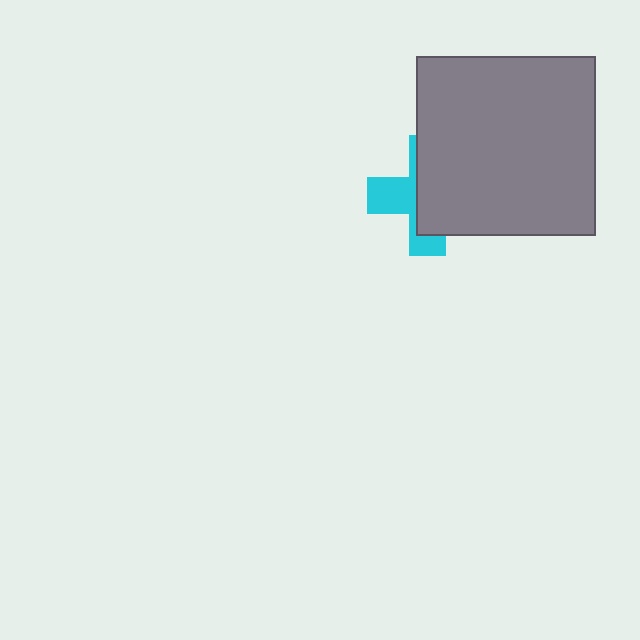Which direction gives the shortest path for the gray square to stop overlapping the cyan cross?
Moving right gives the shortest separation.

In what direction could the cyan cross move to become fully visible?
The cyan cross could move left. That would shift it out from behind the gray square entirely.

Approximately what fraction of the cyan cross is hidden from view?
Roughly 61% of the cyan cross is hidden behind the gray square.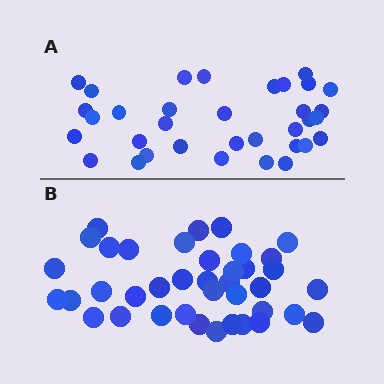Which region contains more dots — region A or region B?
Region B (the bottom region) has more dots.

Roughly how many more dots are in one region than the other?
Region B has about 5 more dots than region A.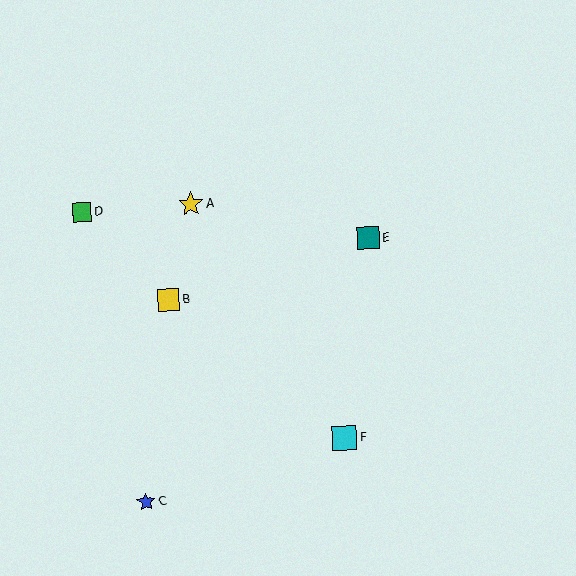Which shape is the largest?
The yellow star (labeled A) is the largest.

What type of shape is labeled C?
Shape C is a blue star.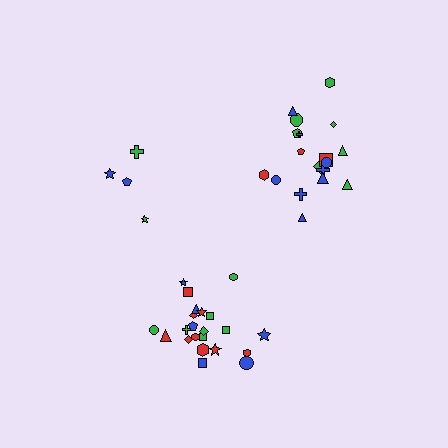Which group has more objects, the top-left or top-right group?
The top-right group.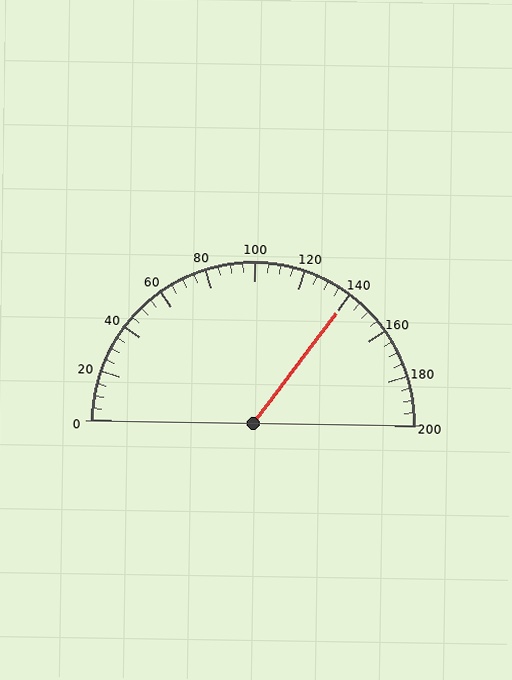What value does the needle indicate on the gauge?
The needle indicates approximately 140.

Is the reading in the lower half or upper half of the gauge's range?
The reading is in the upper half of the range (0 to 200).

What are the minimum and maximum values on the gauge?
The gauge ranges from 0 to 200.